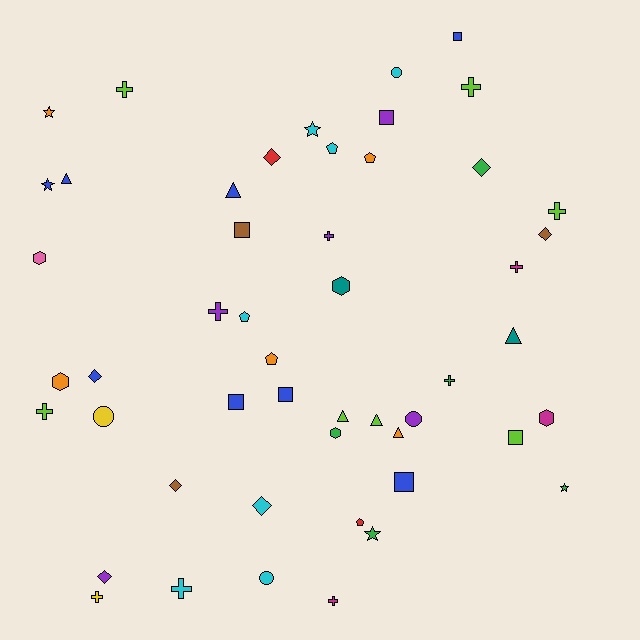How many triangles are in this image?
There are 6 triangles.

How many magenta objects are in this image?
There are 3 magenta objects.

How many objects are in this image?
There are 50 objects.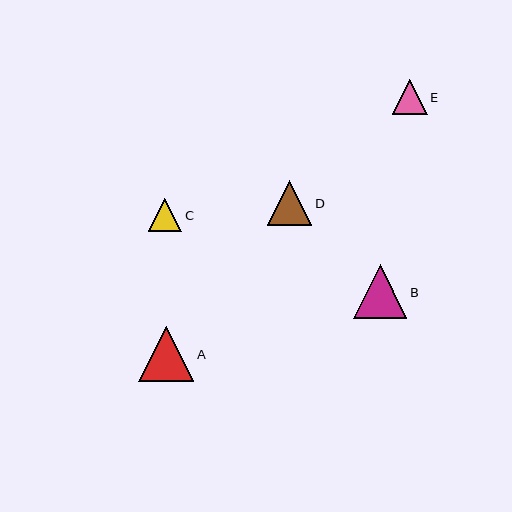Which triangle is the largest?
Triangle A is the largest with a size of approximately 55 pixels.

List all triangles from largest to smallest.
From largest to smallest: A, B, D, E, C.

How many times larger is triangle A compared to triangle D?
Triangle A is approximately 1.2 times the size of triangle D.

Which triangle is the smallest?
Triangle C is the smallest with a size of approximately 34 pixels.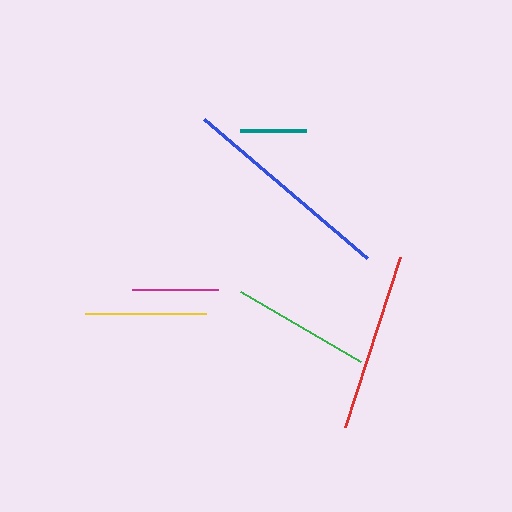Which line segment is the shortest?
The teal line is the shortest at approximately 66 pixels.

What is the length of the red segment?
The red segment is approximately 178 pixels long.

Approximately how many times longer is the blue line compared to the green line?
The blue line is approximately 1.5 times the length of the green line.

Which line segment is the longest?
The blue line is the longest at approximately 215 pixels.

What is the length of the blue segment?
The blue segment is approximately 215 pixels long.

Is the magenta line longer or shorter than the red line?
The red line is longer than the magenta line.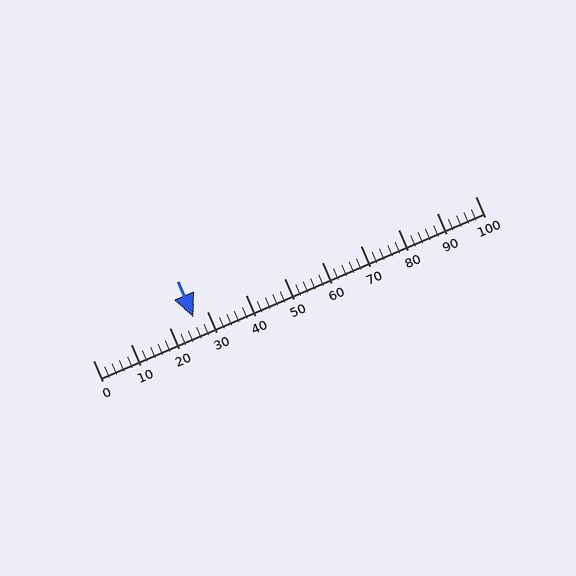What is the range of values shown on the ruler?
The ruler shows values from 0 to 100.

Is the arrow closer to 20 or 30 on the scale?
The arrow is closer to 30.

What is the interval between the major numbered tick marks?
The major tick marks are spaced 10 units apart.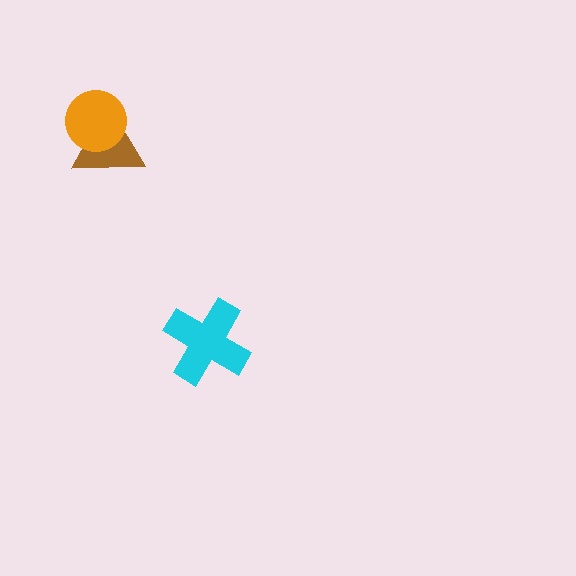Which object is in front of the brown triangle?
The orange circle is in front of the brown triangle.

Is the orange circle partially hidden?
No, no other shape covers it.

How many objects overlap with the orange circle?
1 object overlaps with the orange circle.